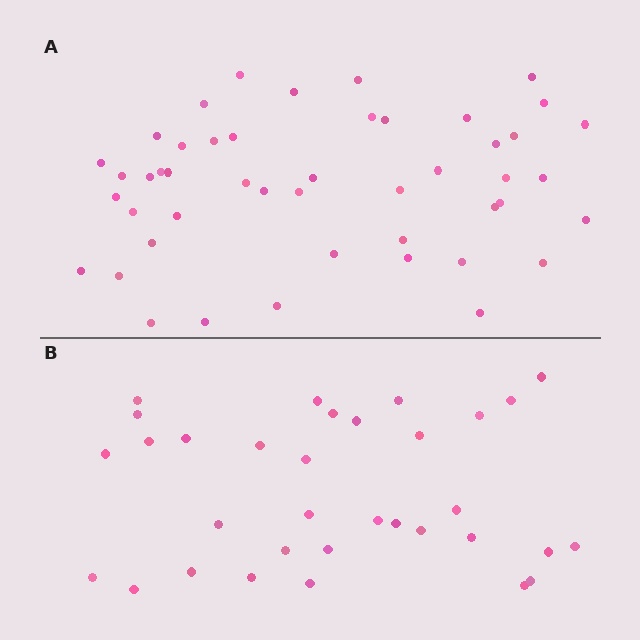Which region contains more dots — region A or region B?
Region A (the top region) has more dots.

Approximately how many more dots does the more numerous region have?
Region A has approximately 15 more dots than region B.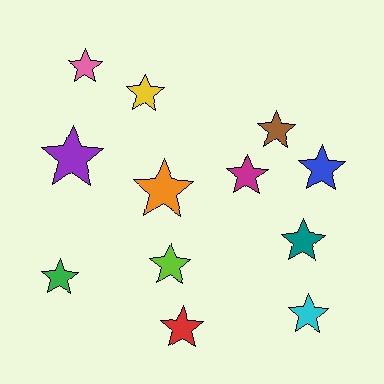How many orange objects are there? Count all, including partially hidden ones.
There is 1 orange object.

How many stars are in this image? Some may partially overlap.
There are 12 stars.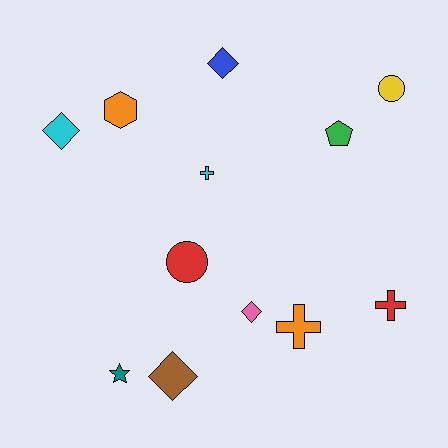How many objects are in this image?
There are 12 objects.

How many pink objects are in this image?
There is 1 pink object.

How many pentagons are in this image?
There is 1 pentagon.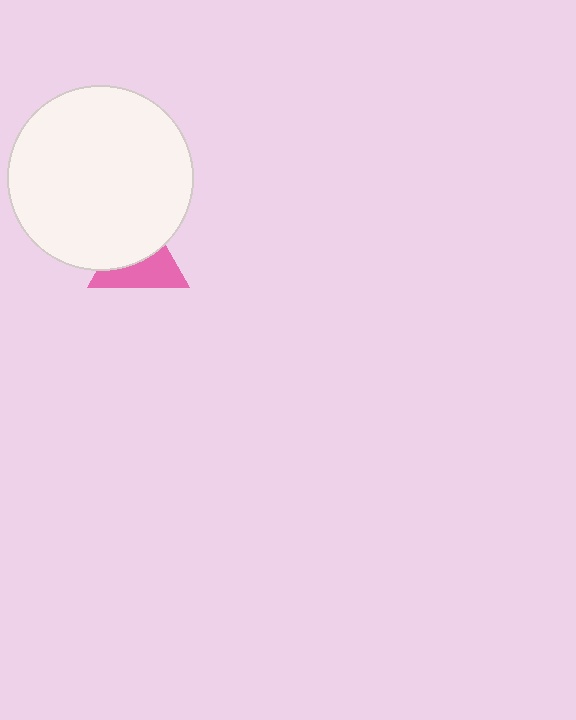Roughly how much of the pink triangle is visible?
About half of it is visible (roughly 49%).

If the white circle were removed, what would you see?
You would see the complete pink triangle.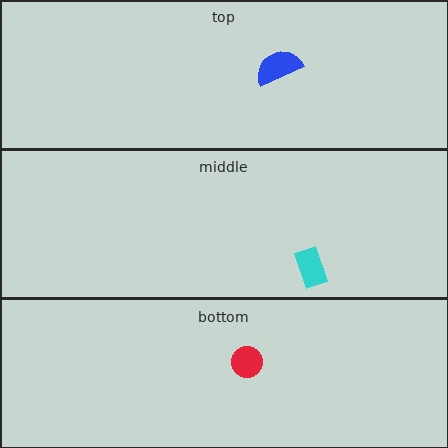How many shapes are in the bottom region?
1.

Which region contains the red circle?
The bottom region.